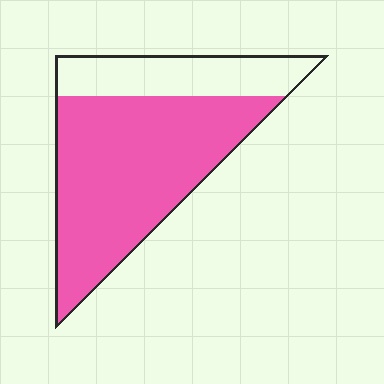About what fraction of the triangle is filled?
About three quarters (3/4).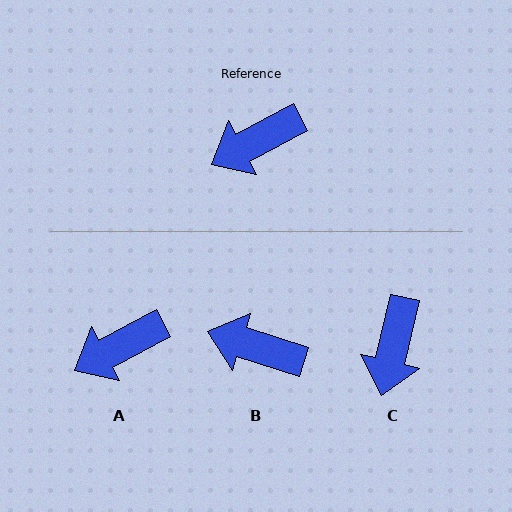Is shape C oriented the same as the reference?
No, it is off by about 49 degrees.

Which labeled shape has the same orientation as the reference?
A.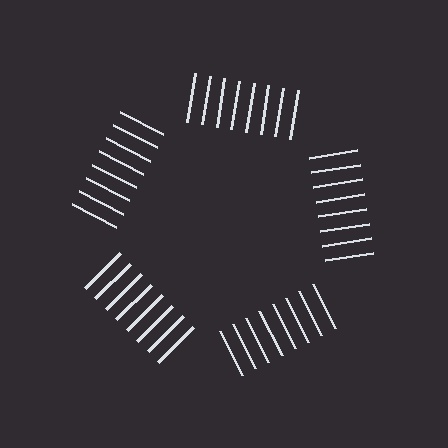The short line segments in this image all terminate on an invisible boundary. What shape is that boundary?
An illusory pentagon — the line segments terminate on its edges but no continuous stroke is drawn.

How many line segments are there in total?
40 — 8 along each of the 5 edges.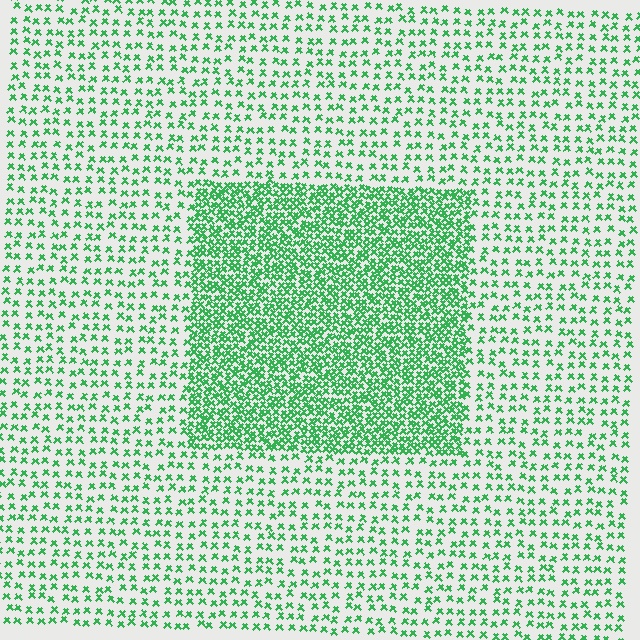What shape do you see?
I see a rectangle.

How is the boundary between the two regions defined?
The boundary is defined by a change in element density (approximately 2.6x ratio). All elements are the same color, size, and shape.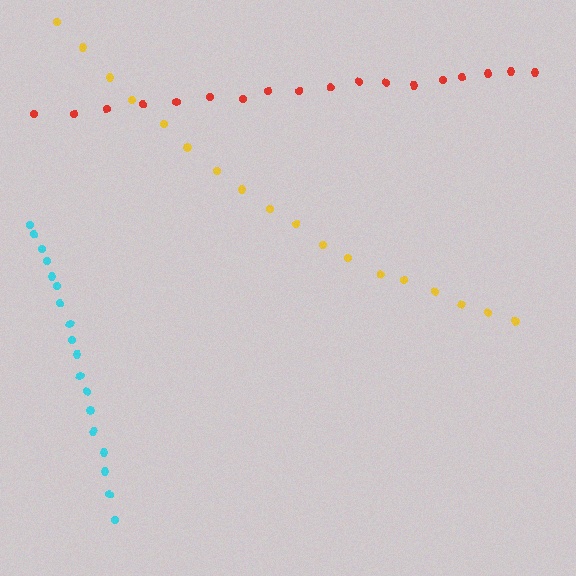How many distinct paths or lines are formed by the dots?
There are 3 distinct paths.